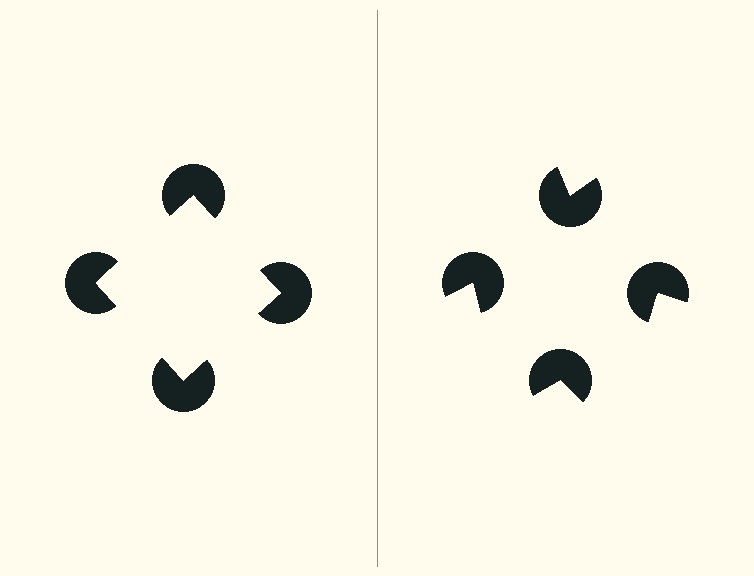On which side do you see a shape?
An illusory square appears on the left side. On the right side the wedge cuts are rotated, so no coherent shape forms.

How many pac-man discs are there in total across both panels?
8 — 4 on each side.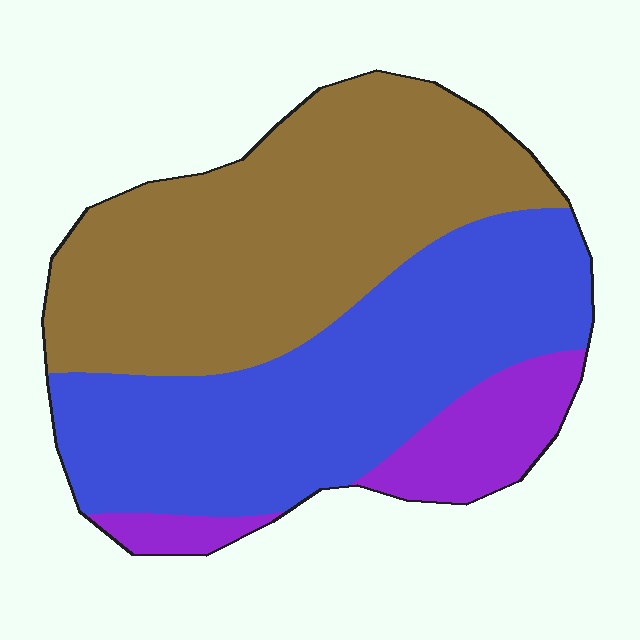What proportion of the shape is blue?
Blue takes up between a third and a half of the shape.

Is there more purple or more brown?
Brown.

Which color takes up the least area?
Purple, at roughly 10%.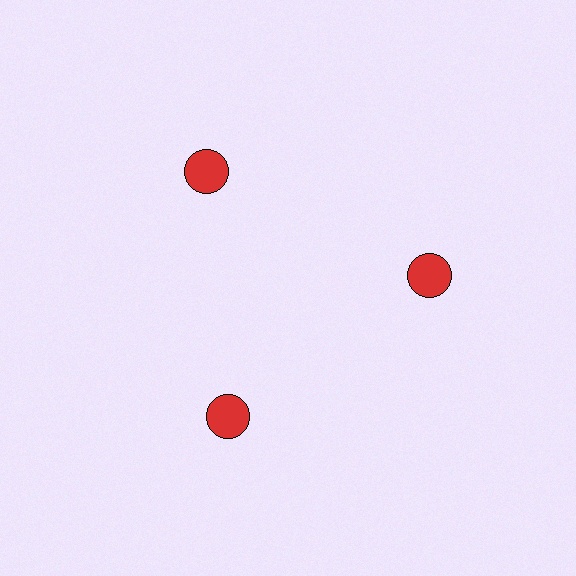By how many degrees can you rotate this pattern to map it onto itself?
The pattern maps onto itself every 120 degrees of rotation.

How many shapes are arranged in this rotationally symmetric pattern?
There are 3 shapes, arranged in 3 groups of 1.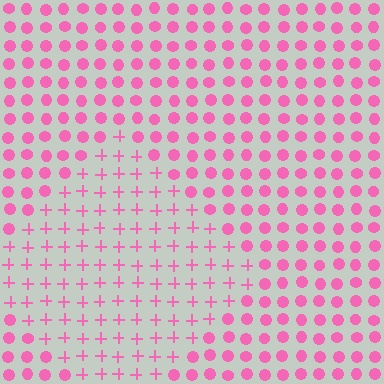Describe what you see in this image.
The image is filled with small pink elements arranged in a uniform grid. A diamond-shaped region contains plus signs, while the surrounding area contains circles. The boundary is defined purely by the change in element shape.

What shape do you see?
I see a diamond.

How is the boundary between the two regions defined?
The boundary is defined by a change in element shape: plus signs inside vs. circles outside. All elements share the same color and spacing.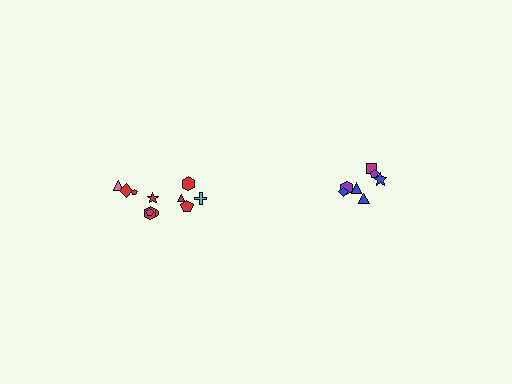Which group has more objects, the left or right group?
The left group.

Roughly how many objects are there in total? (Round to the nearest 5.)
Roughly 20 objects in total.